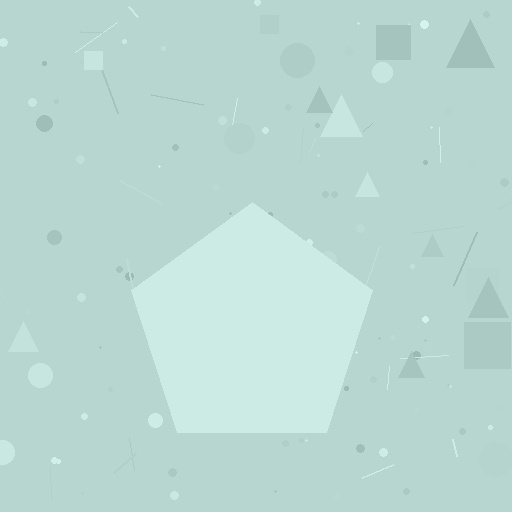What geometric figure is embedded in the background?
A pentagon is embedded in the background.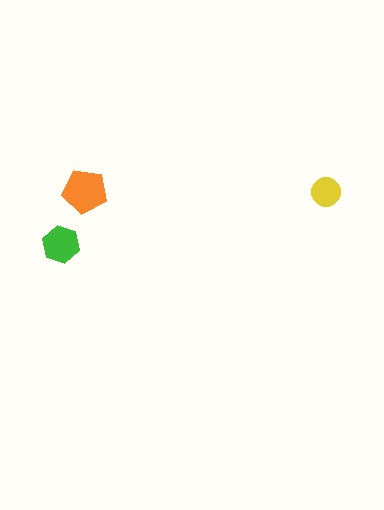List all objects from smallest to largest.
The yellow circle, the green hexagon, the orange pentagon.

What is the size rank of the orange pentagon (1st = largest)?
1st.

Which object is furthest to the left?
The green hexagon is leftmost.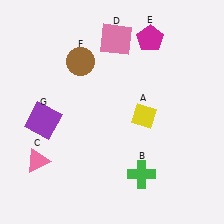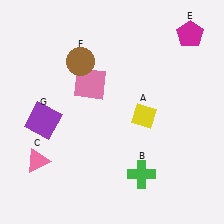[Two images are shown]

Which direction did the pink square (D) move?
The pink square (D) moved down.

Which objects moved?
The objects that moved are: the pink square (D), the magenta pentagon (E).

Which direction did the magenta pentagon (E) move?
The magenta pentagon (E) moved right.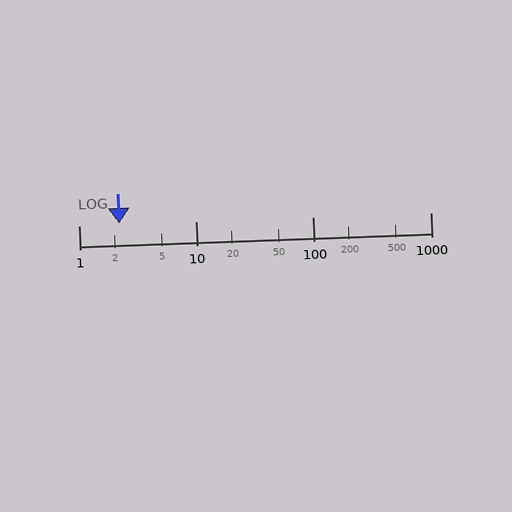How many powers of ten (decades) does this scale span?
The scale spans 3 decades, from 1 to 1000.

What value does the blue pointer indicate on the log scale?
The pointer indicates approximately 2.2.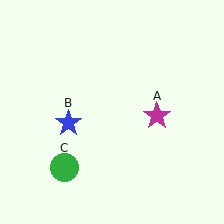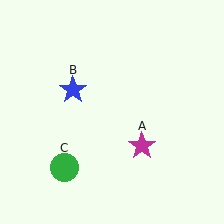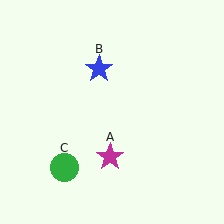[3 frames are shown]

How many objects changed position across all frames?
2 objects changed position: magenta star (object A), blue star (object B).